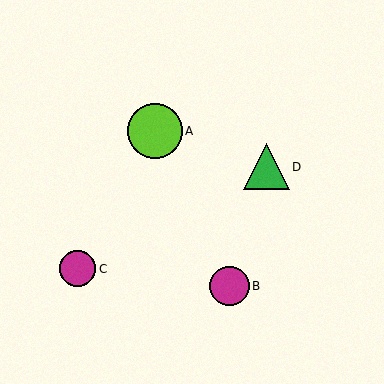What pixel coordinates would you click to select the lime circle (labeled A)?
Click at (155, 131) to select the lime circle A.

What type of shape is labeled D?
Shape D is a green triangle.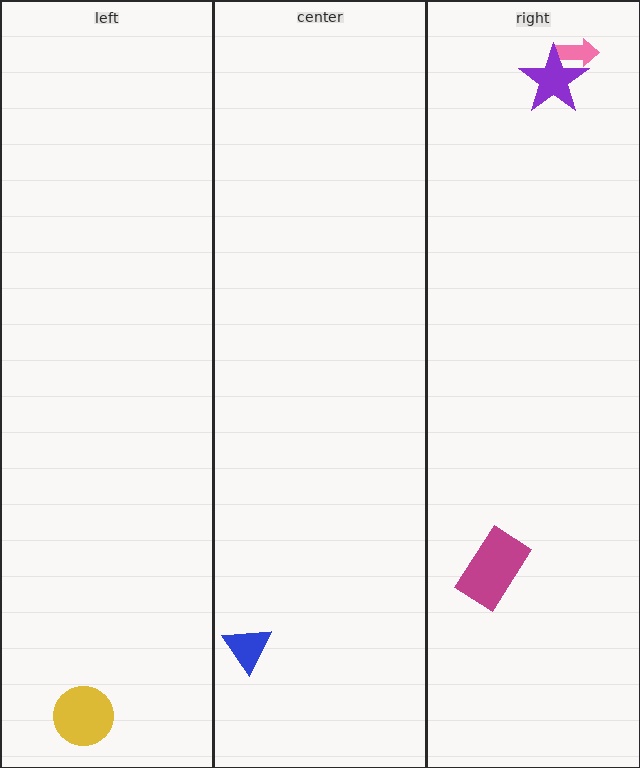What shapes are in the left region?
The yellow circle.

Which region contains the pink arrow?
The right region.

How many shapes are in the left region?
1.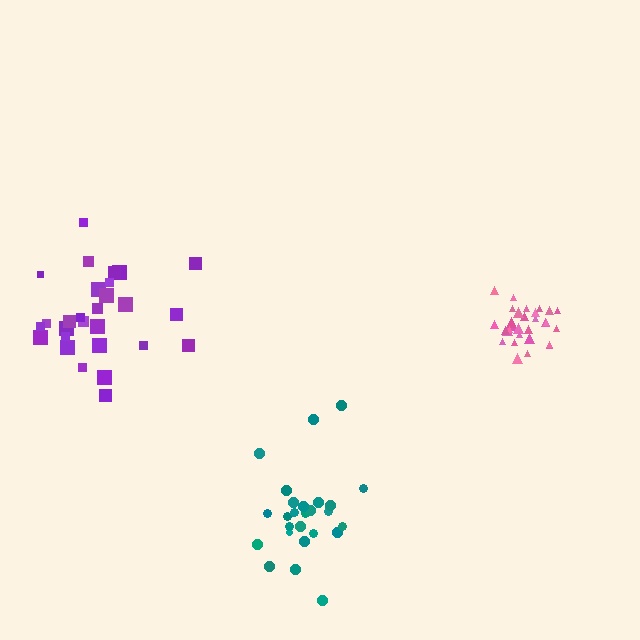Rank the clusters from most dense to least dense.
pink, teal, purple.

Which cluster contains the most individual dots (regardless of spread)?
Pink (30).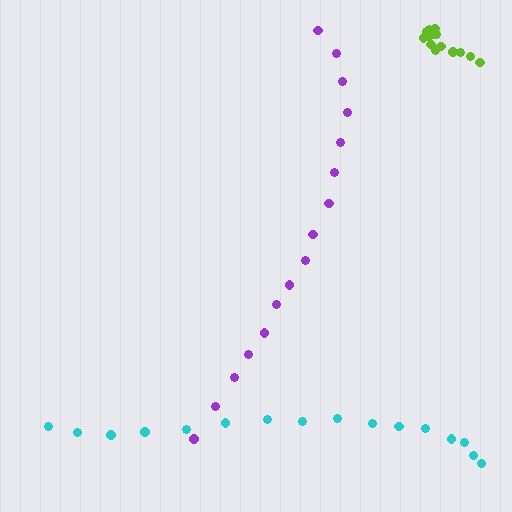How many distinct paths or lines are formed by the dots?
There are 3 distinct paths.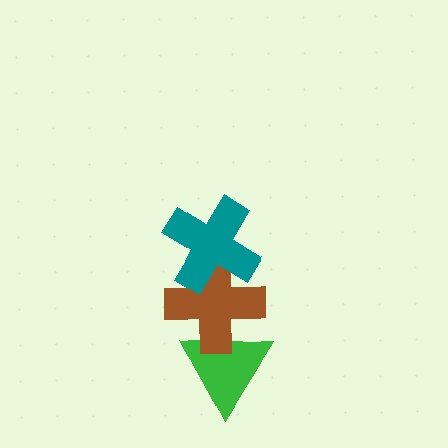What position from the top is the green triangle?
The green triangle is 3rd from the top.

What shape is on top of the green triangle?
The brown cross is on top of the green triangle.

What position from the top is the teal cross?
The teal cross is 1st from the top.